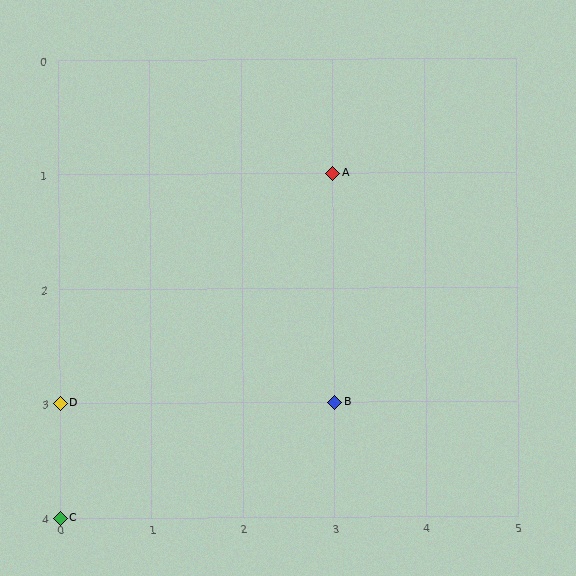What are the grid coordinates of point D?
Point D is at grid coordinates (0, 3).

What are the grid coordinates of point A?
Point A is at grid coordinates (3, 1).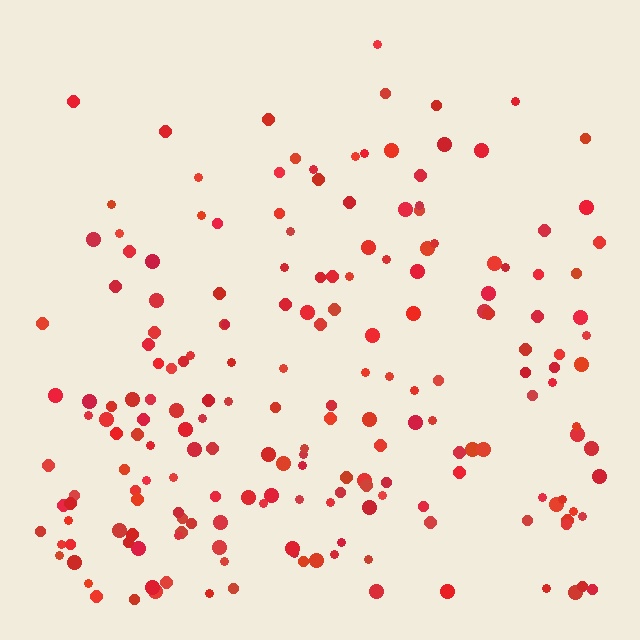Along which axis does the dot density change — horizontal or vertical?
Vertical.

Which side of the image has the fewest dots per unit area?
The top.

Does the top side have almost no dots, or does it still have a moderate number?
Still a moderate number, just noticeably fewer than the bottom.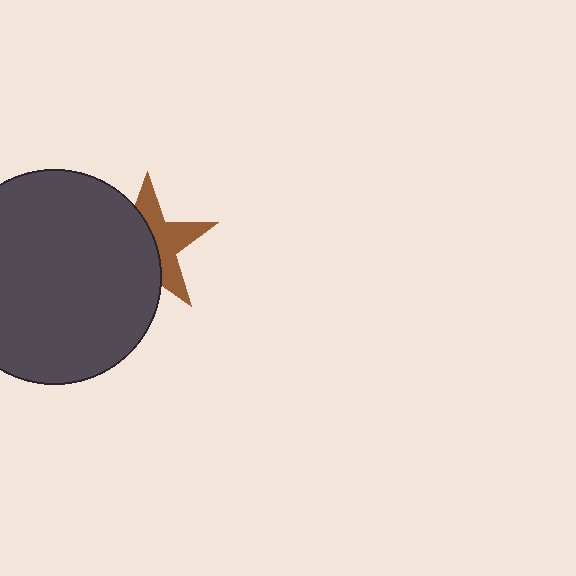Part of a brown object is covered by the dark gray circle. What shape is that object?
It is a star.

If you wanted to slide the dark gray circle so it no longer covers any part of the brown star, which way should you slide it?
Slide it left — that is the most direct way to separate the two shapes.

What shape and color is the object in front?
The object in front is a dark gray circle.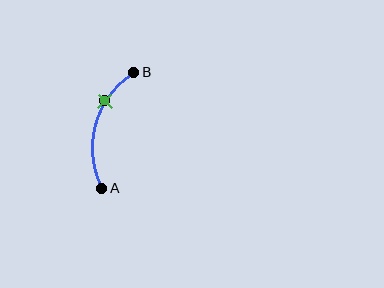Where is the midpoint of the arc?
The arc midpoint is the point on the curve farthest from the straight line joining A and B. It sits to the left of that line.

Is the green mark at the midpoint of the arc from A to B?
No. The green mark lies on the arc but is closer to endpoint B. The arc midpoint would be at the point on the curve equidistant along the arc from both A and B.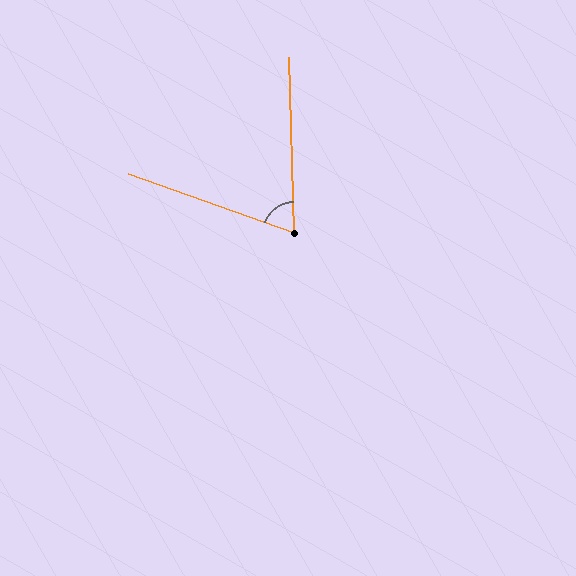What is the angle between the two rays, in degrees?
Approximately 69 degrees.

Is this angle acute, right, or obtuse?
It is acute.